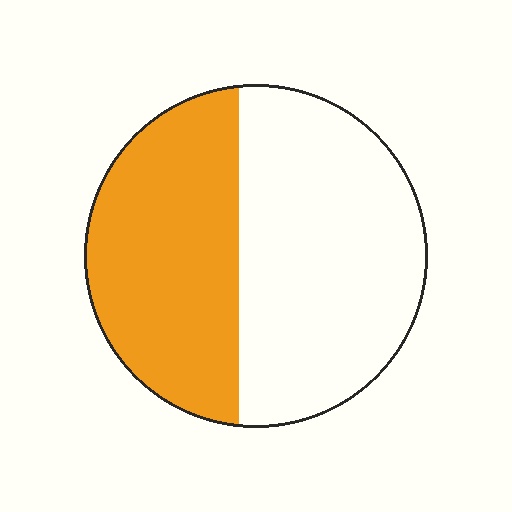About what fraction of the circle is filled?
About two fifths (2/5).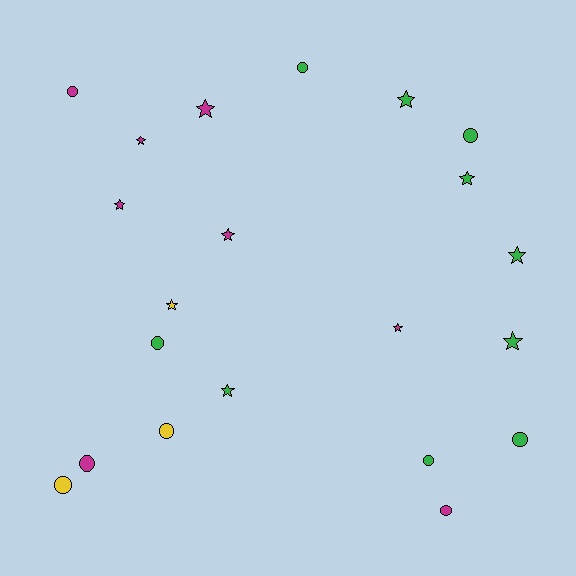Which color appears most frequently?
Green, with 10 objects.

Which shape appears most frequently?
Star, with 11 objects.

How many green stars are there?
There are 5 green stars.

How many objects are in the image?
There are 21 objects.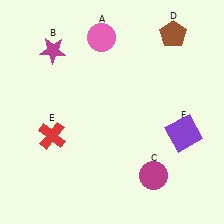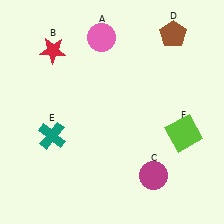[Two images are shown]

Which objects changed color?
B changed from magenta to red. E changed from red to teal. F changed from purple to lime.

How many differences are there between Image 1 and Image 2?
There are 3 differences between the two images.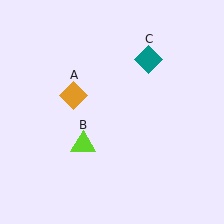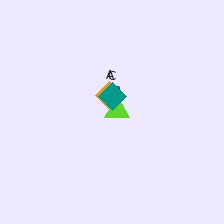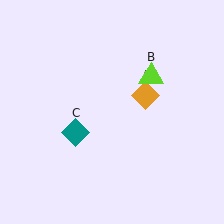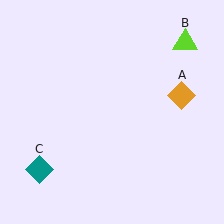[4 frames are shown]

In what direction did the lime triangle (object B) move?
The lime triangle (object B) moved up and to the right.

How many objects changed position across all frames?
3 objects changed position: orange diamond (object A), lime triangle (object B), teal diamond (object C).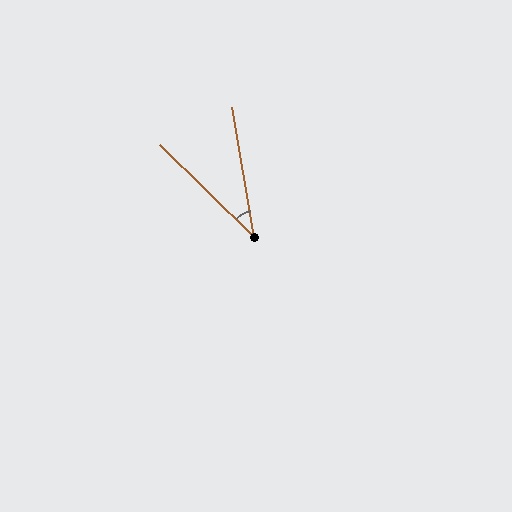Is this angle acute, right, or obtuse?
It is acute.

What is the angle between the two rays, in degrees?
Approximately 36 degrees.